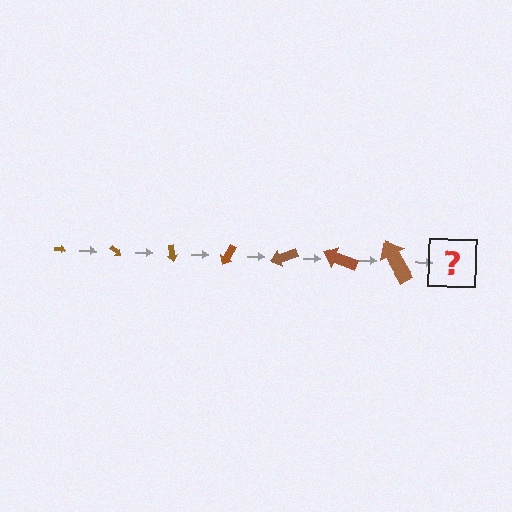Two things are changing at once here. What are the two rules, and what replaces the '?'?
The two rules are that the arrow grows larger each step and it rotates 40 degrees each step. The '?' should be an arrow, larger than the previous one and rotated 280 degrees from the start.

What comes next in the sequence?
The next element should be an arrow, larger than the previous one and rotated 280 degrees from the start.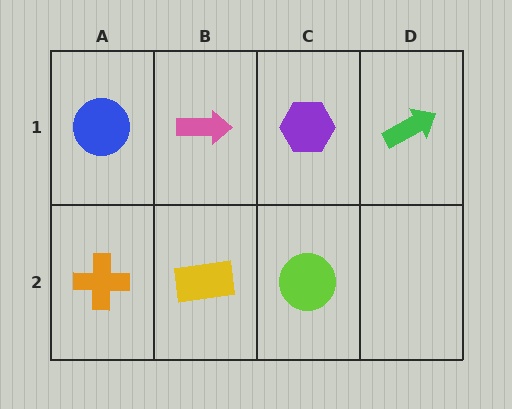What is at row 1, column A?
A blue circle.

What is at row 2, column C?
A lime circle.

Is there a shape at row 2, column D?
No, that cell is empty.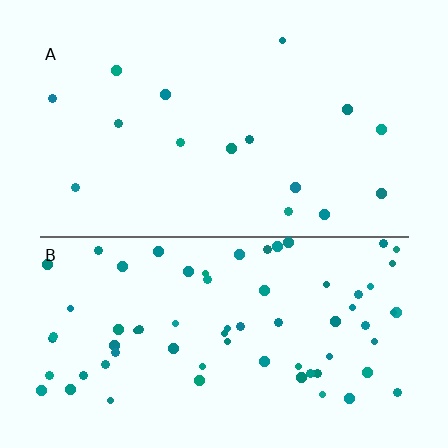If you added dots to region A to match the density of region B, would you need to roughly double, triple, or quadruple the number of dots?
Approximately quadruple.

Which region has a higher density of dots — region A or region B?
B (the bottom).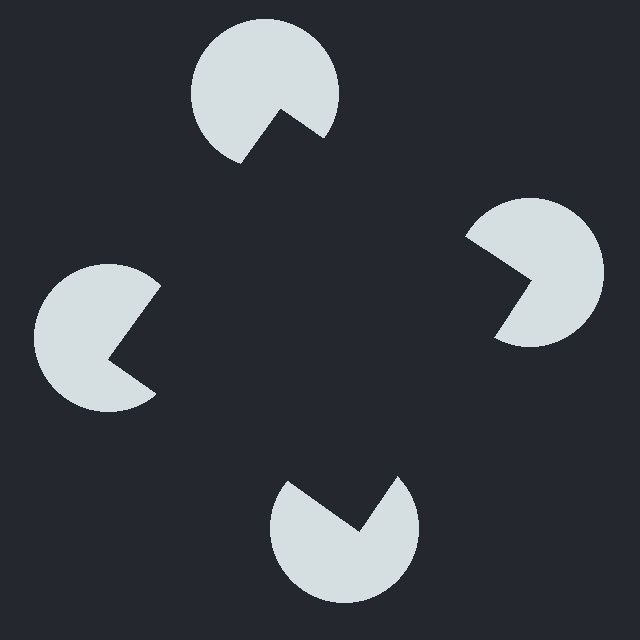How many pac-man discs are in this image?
There are 4 — one at each vertex of the illusory square.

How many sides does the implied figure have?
4 sides.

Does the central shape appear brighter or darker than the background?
It typically appears slightly darker than the background, even though no actual brightness change is drawn.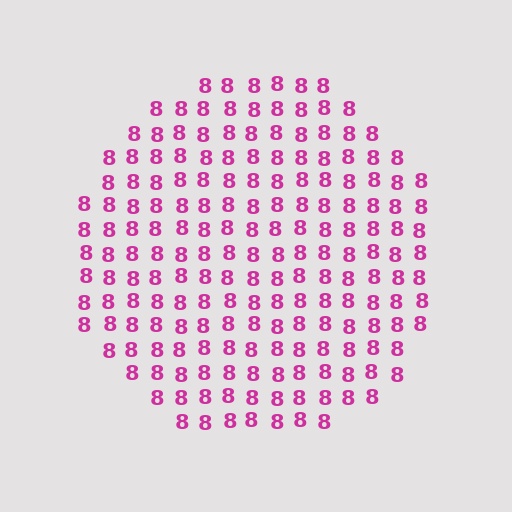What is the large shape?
The large shape is a circle.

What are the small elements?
The small elements are digit 8's.